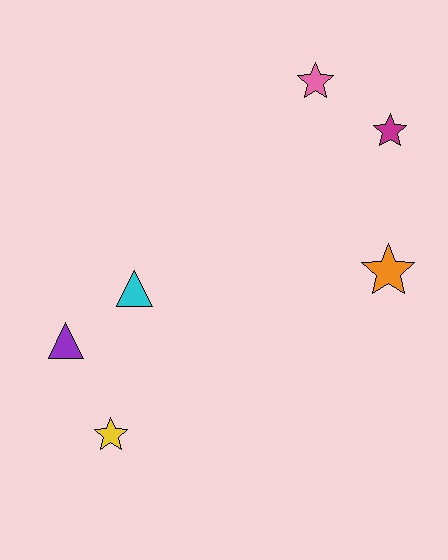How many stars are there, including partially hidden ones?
There are 4 stars.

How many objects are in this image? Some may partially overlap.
There are 6 objects.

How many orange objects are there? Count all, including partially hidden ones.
There is 1 orange object.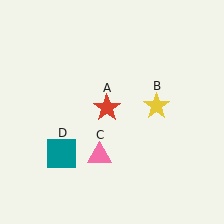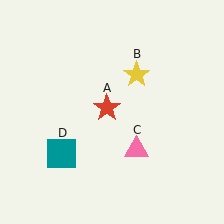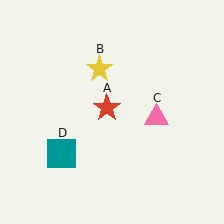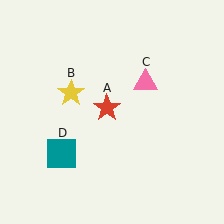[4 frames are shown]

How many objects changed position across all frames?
2 objects changed position: yellow star (object B), pink triangle (object C).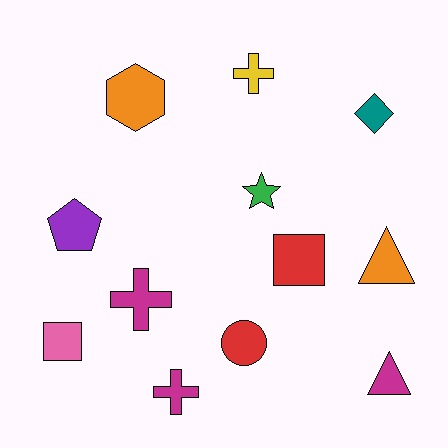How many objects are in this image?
There are 12 objects.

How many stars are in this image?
There is 1 star.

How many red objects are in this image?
There are 2 red objects.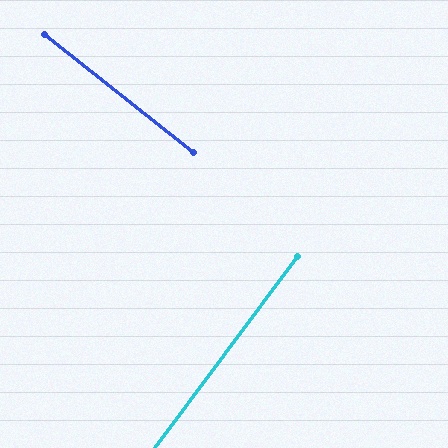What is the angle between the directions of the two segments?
Approximately 88 degrees.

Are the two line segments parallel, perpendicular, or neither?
Perpendicular — they meet at approximately 88°.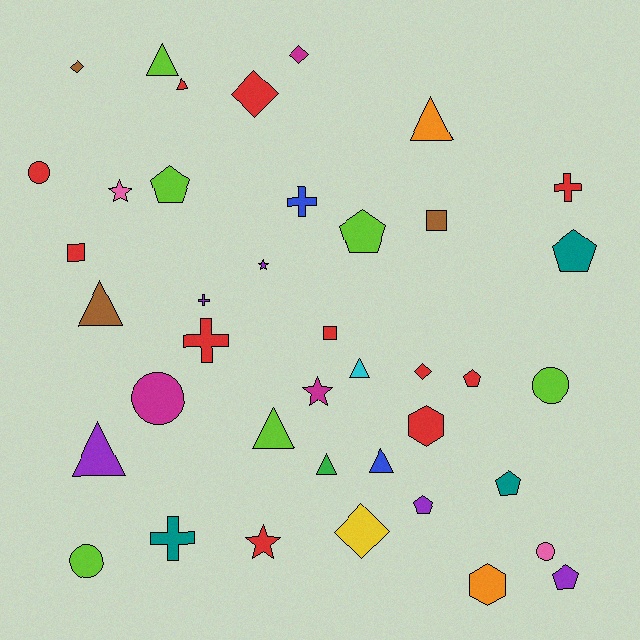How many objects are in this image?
There are 40 objects.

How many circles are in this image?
There are 5 circles.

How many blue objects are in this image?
There are 2 blue objects.